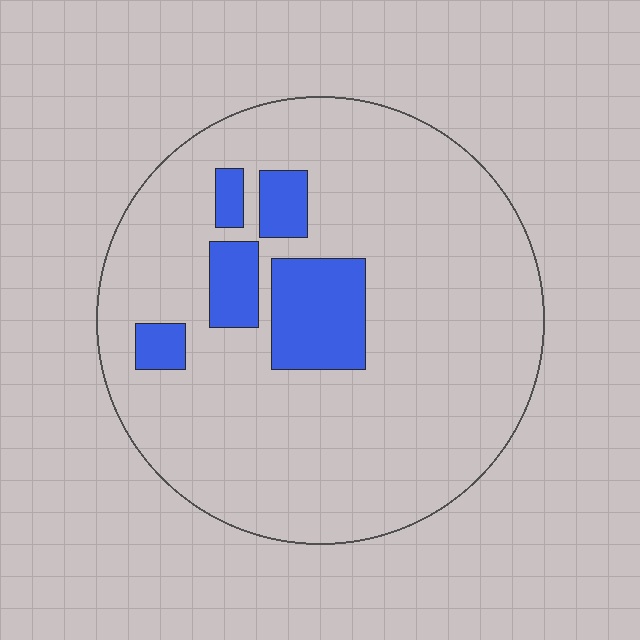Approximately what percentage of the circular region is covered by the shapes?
Approximately 15%.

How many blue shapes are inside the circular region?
5.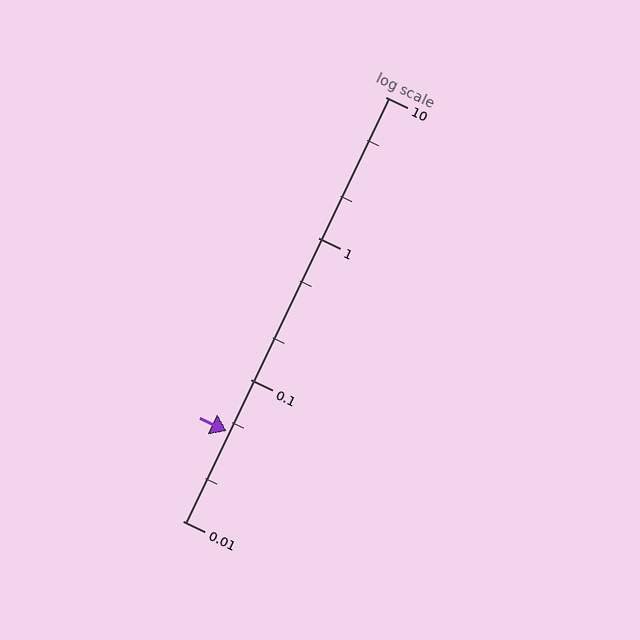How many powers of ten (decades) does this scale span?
The scale spans 3 decades, from 0.01 to 10.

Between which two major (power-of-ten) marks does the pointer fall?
The pointer is between 0.01 and 0.1.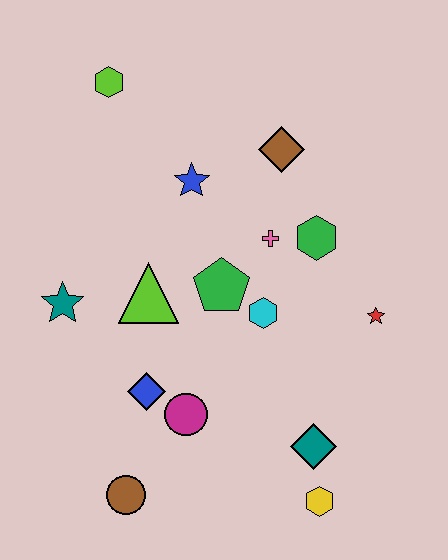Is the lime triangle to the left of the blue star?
Yes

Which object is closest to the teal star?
The lime triangle is closest to the teal star.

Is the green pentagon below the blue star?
Yes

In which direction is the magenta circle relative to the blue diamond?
The magenta circle is to the right of the blue diamond.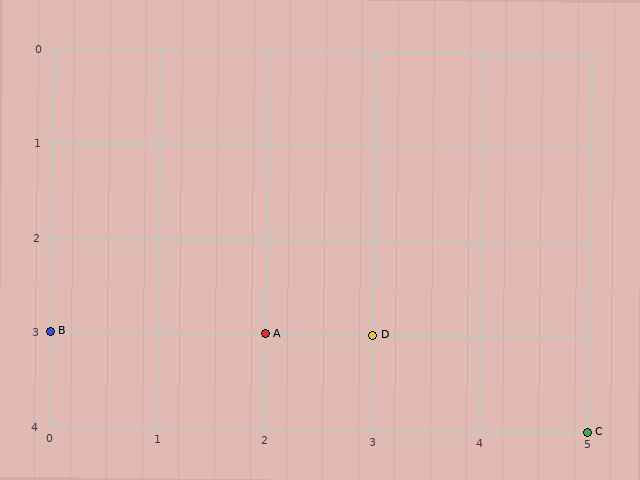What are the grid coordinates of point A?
Point A is at grid coordinates (2, 3).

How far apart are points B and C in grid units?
Points B and C are 5 columns and 1 row apart (about 5.1 grid units diagonally).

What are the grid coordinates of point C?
Point C is at grid coordinates (5, 4).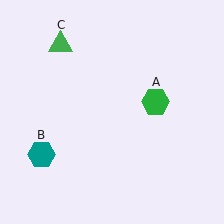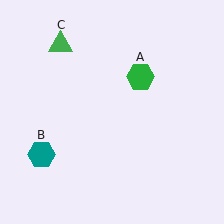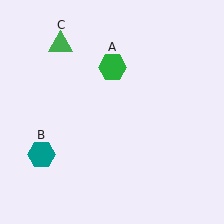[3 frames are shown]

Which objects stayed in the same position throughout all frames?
Teal hexagon (object B) and green triangle (object C) remained stationary.